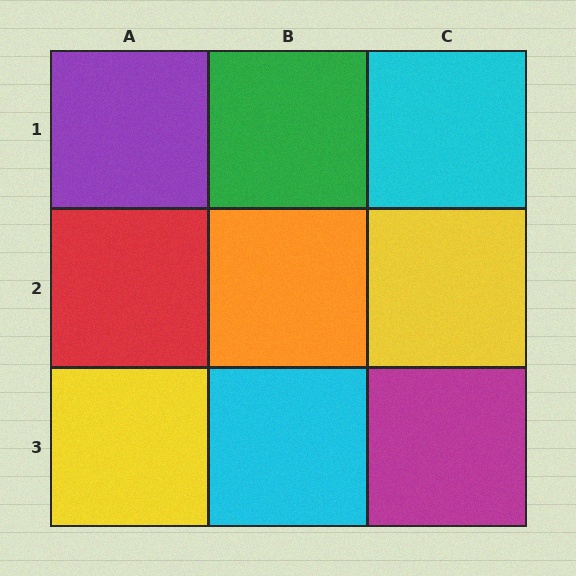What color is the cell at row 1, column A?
Purple.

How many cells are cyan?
2 cells are cyan.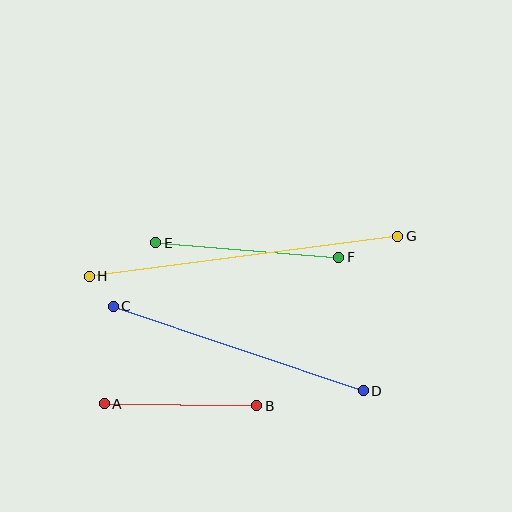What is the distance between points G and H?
The distance is approximately 311 pixels.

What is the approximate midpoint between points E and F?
The midpoint is at approximately (247, 250) pixels.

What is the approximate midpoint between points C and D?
The midpoint is at approximately (238, 349) pixels.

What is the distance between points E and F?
The distance is approximately 184 pixels.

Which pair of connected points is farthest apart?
Points G and H are farthest apart.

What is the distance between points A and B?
The distance is approximately 153 pixels.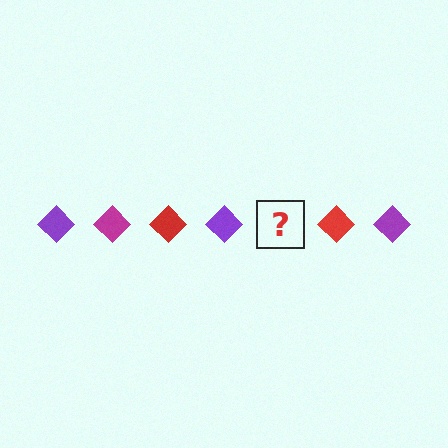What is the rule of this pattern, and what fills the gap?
The rule is that the pattern cycles through purple, magenta, red diamonds. The gap should be filled with a magenta diamond.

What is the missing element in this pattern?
The missing element is a magenta diamond.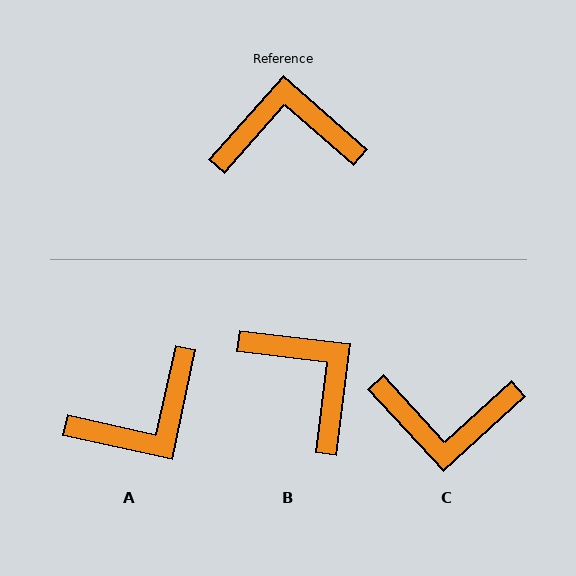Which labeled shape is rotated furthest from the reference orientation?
C, about 174 degrees away.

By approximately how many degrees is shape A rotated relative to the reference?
Approximately 151 degrees clockwise.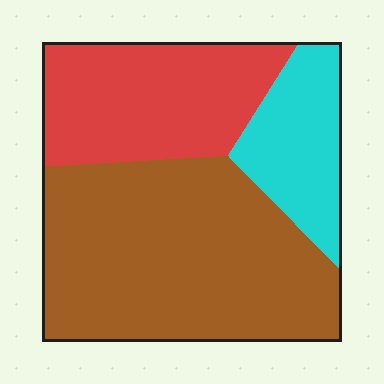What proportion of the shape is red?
Red covers around 30% of the shape.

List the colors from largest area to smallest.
From largest to smallest: brown, red, cyan.